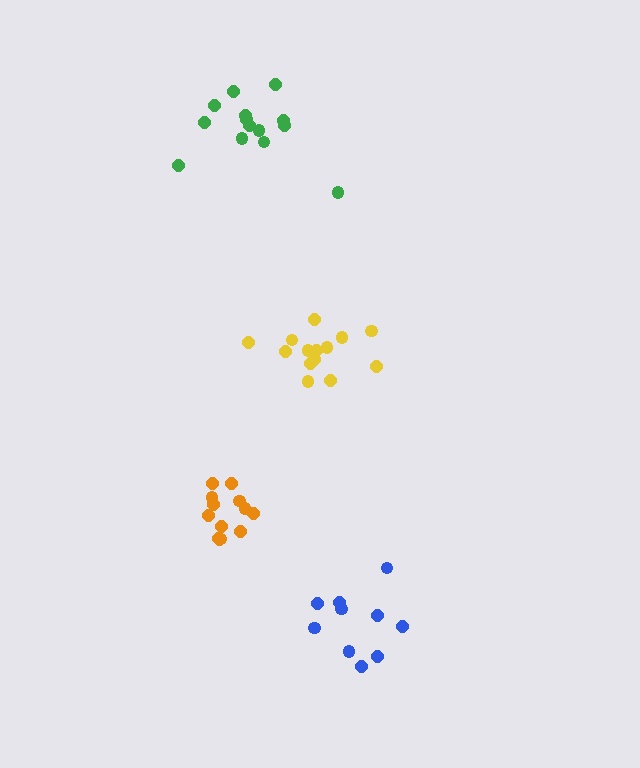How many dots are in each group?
Group 1: 13 dots, Group 2: 14 dots, Group 3: 10 dots, Group 4: 14 dots (51 total).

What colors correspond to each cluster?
The clusters are colored: orange, green, blue, yellow.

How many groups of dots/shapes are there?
There are 4 groups.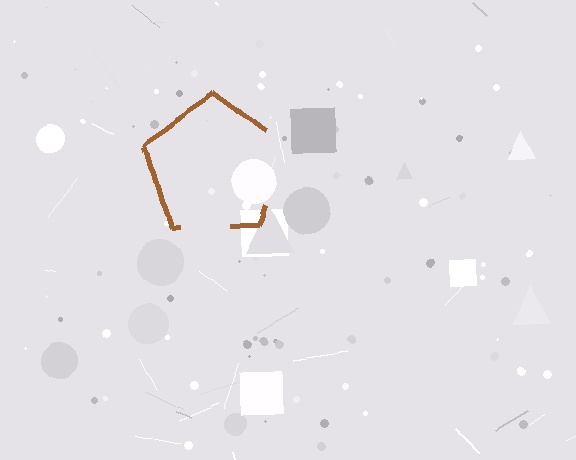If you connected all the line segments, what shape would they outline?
They would outline a pentagon.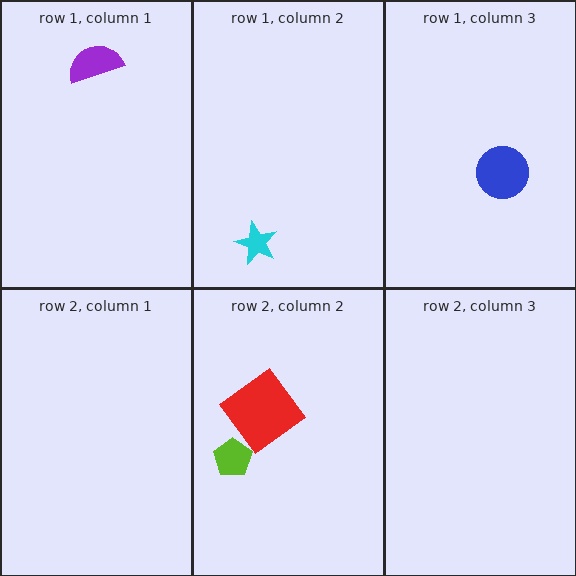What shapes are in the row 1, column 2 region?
The cyan star.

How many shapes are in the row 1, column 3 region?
1.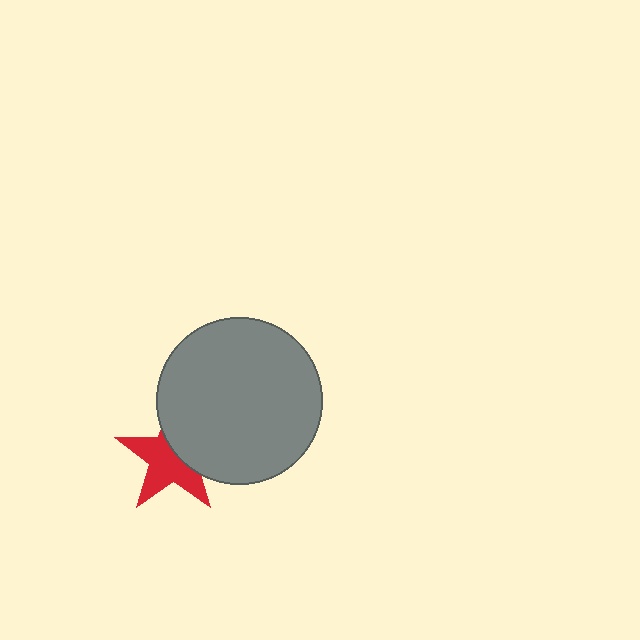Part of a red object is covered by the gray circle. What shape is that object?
It is a star.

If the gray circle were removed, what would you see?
You would see the complete red star.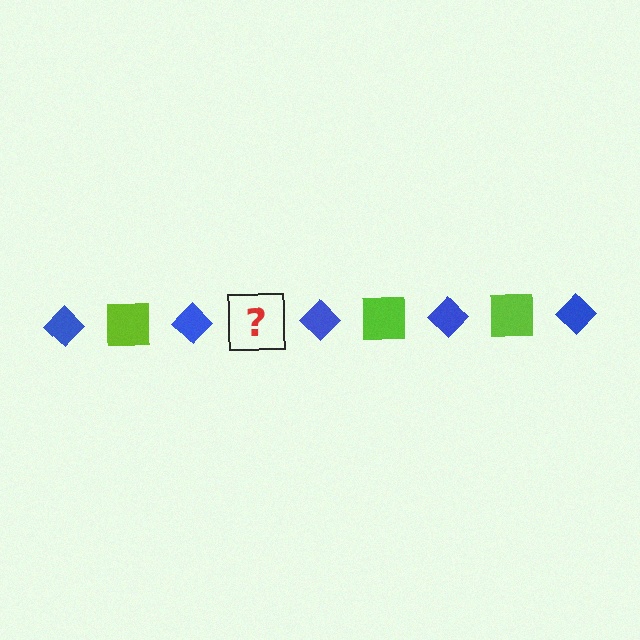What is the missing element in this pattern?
The missing element is a lime square.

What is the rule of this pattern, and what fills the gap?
The rule is that the pattern alternates between blue diamond and lime square. The gap should be filled with a lime square.